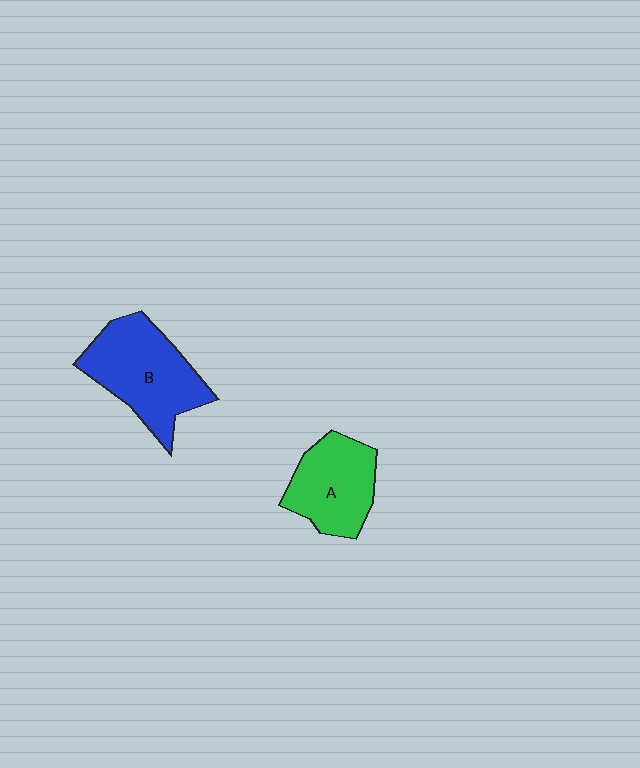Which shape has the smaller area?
Shape A (green).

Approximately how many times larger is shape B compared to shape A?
Approximately 1.3 times.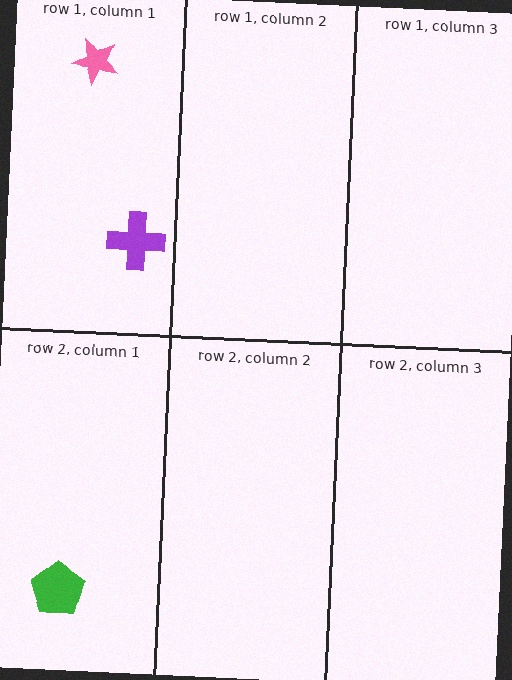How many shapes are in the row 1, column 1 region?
2.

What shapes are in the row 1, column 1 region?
The pink star, the purple cross.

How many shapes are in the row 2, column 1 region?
1.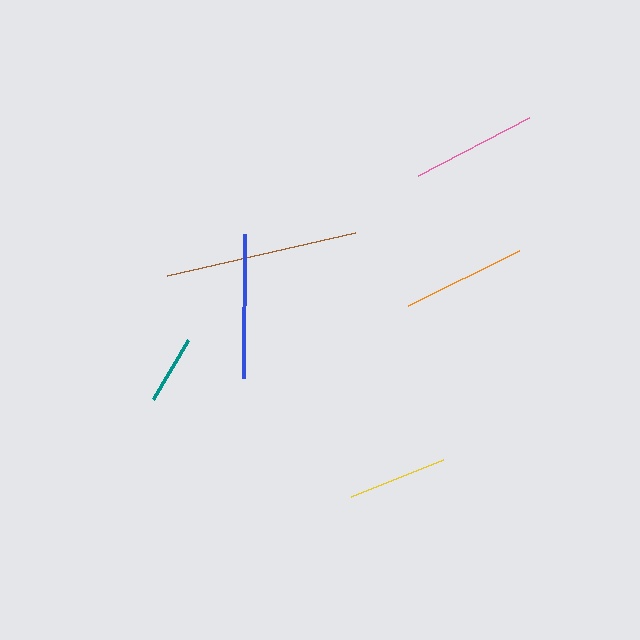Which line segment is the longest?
The brown line is the longest at approximately 193 pixels.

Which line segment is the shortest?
The teal line is the shortest at approximately 68 pixels.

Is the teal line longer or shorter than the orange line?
The orange line is longer than the teal line.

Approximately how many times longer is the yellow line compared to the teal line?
The yellow line is approximately 1.5 times the length of the teal line.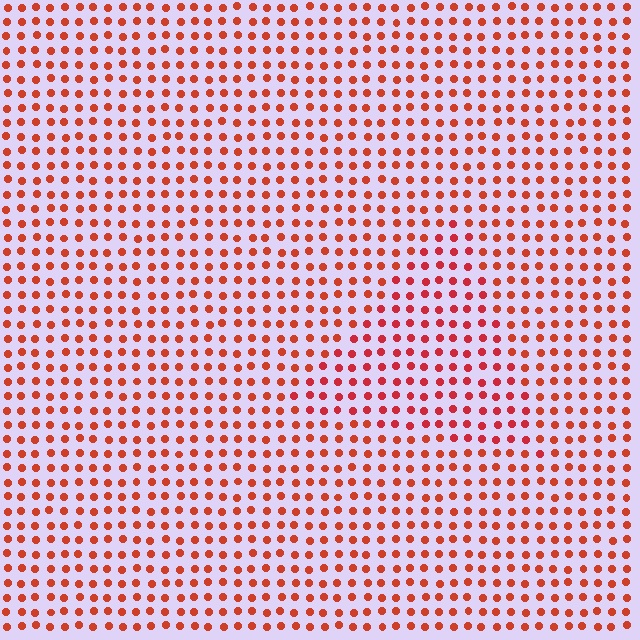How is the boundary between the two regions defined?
The boundary is defined purely by a slight shift in hue (about 16 degrees). Spacing, size, and orientation are identical on both sides.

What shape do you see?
I see a triangle.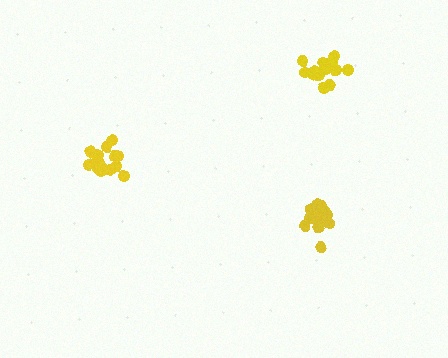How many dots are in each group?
Group 1: 16 dots, Group 2: 18 dots, Group 3: 18 dots (52 total).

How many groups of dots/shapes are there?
There are 3 groups.